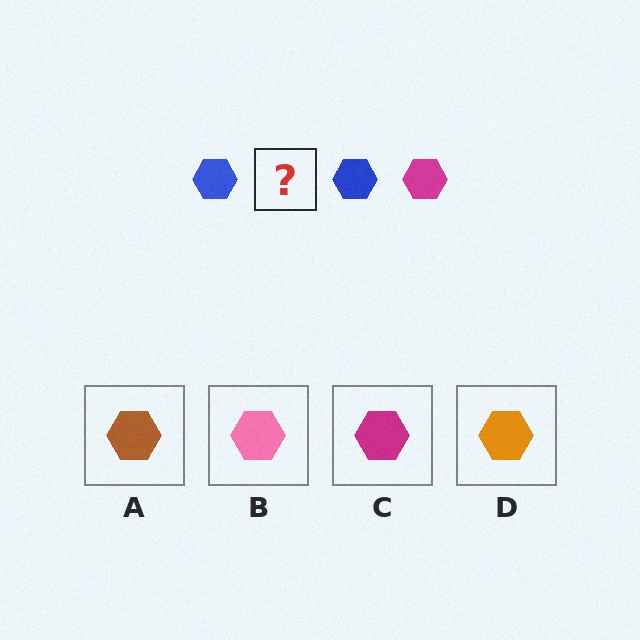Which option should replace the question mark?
Option C.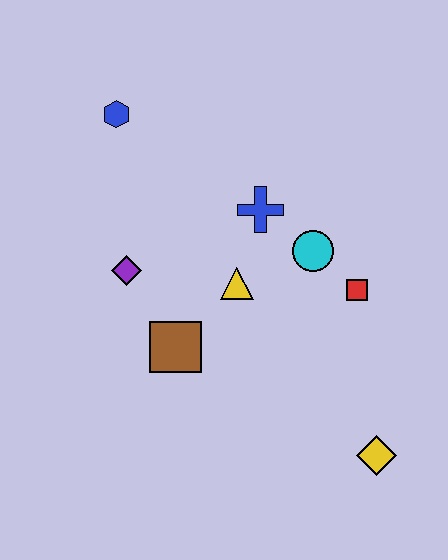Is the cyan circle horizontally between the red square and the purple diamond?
Yes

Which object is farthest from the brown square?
The blue hexagon is farthest from the brown square.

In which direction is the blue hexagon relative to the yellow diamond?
The blue hexagon is above the yellow diamond.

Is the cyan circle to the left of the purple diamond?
No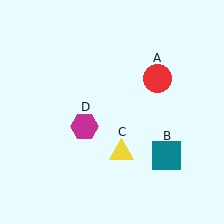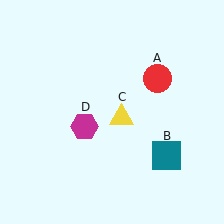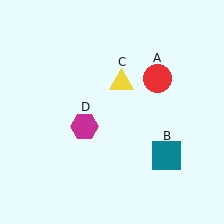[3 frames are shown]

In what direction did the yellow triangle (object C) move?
The yellow triangle (object C) moved up.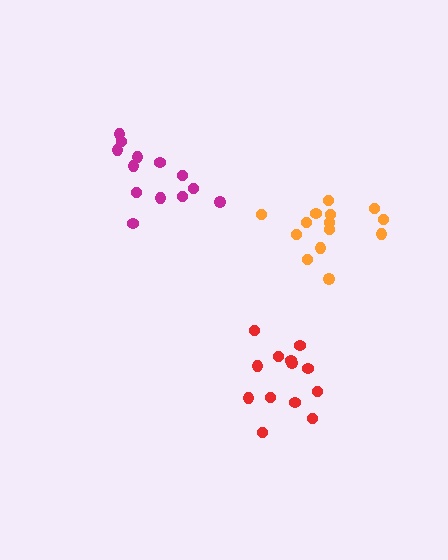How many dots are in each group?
Group 1: 13 dots, Group 2: 13 dots, Group 3: 14 dots (40 total).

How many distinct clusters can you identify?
There are 3 distinct clusters.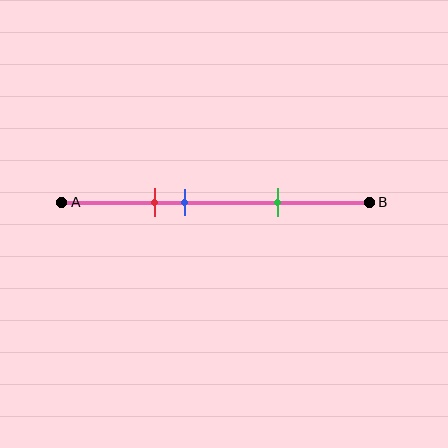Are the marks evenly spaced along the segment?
No, the marks are not evenly spaced.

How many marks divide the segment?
There are 3 marks dividing the segment.